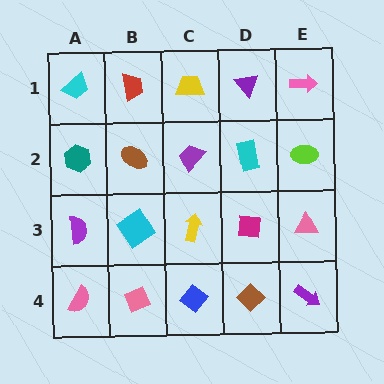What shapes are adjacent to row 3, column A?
A teal hexagon (row 2, column A), a pink semicircle (row 4, column A), a cyan diamond (row 3, column B).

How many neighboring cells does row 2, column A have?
3.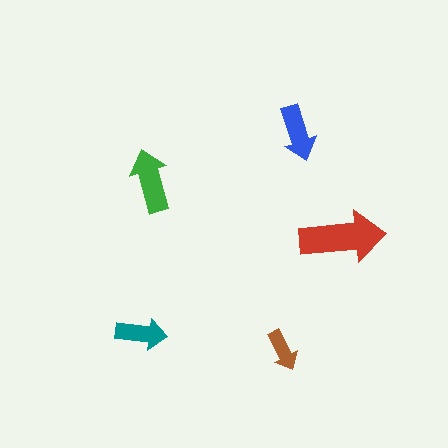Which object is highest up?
The blue arrow is topmost.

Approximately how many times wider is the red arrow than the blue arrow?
About 1.5 times wider.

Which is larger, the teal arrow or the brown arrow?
The teal one.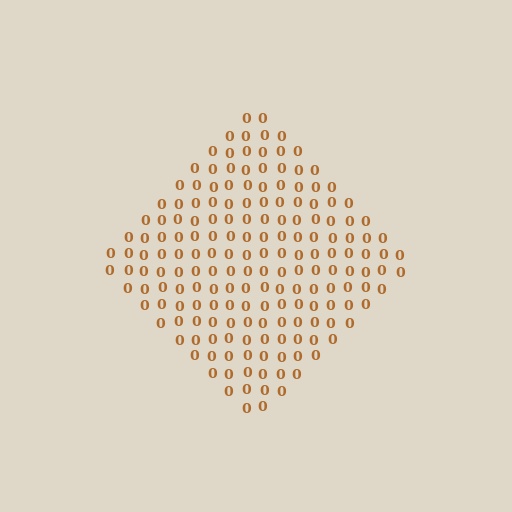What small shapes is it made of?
It is made of small digit 0's.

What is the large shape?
The large shape is a diamond.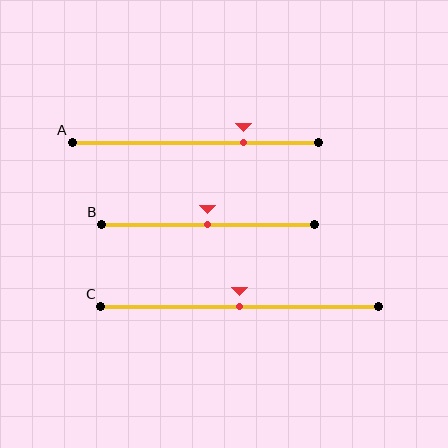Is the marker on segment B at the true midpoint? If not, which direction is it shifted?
Yes, the marker on segment B is at the true midpoint.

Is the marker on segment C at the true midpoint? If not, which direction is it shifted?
Yes, the marker on segment C is at the true midpoint.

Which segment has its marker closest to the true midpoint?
Segment B has its marker closest to the true midpoint.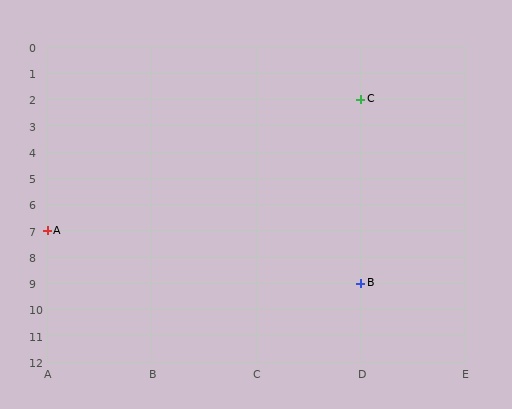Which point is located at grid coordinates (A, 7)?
Point A is at (A, 7).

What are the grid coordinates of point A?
Point A is at grid coordinates (A, 7).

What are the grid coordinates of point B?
Point B is at grid coordinates (D, 9).